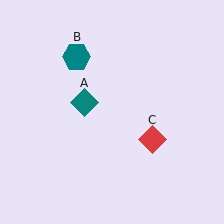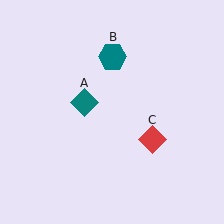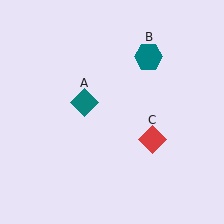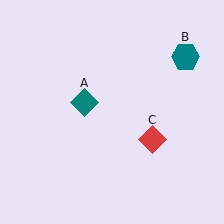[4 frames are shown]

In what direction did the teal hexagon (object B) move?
The teal hexagon (object B) moved right.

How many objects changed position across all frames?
1 object changed position: teal hexagon (object B).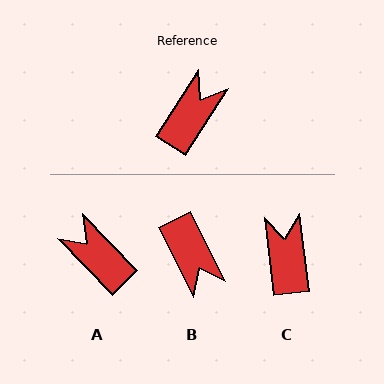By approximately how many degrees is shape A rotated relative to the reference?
Approximately 77 degrees counter-clockwise.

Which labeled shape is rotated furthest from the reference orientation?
B, about 121 degrees away.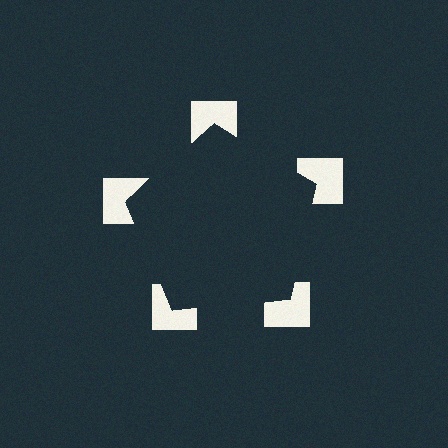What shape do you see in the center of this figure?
An illusory pentagon — its edges are inferred from the aligned wedge cuts in the notched squares, not physically drawn.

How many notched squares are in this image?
There are 5 — one at each vertex of the illusory pentagon.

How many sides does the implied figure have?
5 sides.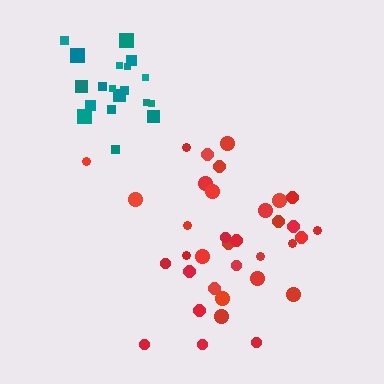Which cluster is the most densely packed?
Teal.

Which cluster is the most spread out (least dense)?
Red.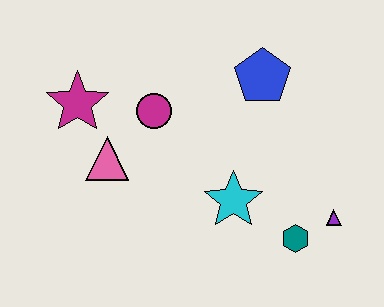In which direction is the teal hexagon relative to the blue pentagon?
The teal hexagon is below the blue pentagon.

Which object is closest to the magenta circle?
The pink triangle is closest to the magenta circle.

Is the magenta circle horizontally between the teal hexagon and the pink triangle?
Yes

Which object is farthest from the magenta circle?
The purple triangle is farthest from the magenta circle.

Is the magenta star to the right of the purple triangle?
No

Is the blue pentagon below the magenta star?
No